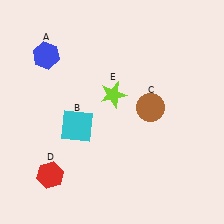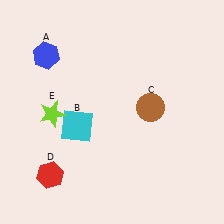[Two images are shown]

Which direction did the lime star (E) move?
The lime star (E) moved left.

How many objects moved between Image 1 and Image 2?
1 object moved between the two images.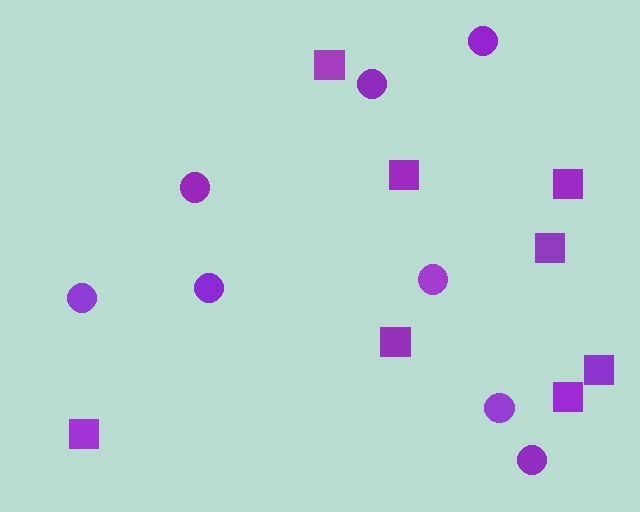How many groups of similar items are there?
There are 2 groups: one group of circles (8) and one group of squares (8).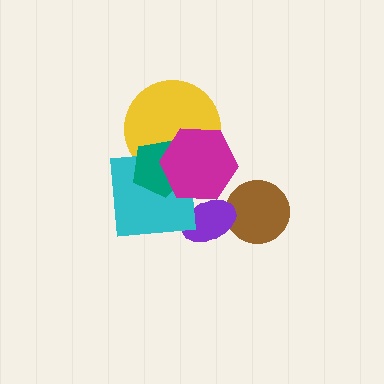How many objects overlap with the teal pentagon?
3 objects overlap with the teal pentagon.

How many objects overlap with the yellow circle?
3 objects overlap with the yellow circle.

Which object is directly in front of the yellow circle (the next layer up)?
The cyan square is directly in front of the yellow circle.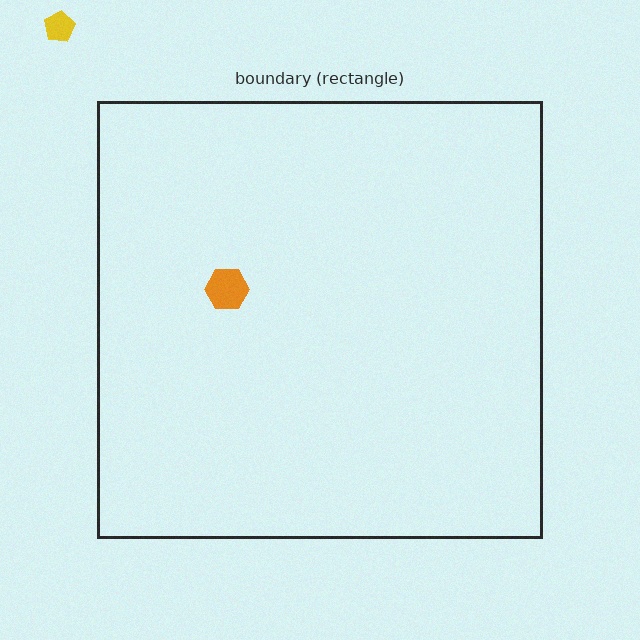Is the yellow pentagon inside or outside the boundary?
Outside.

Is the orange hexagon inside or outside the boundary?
Inside.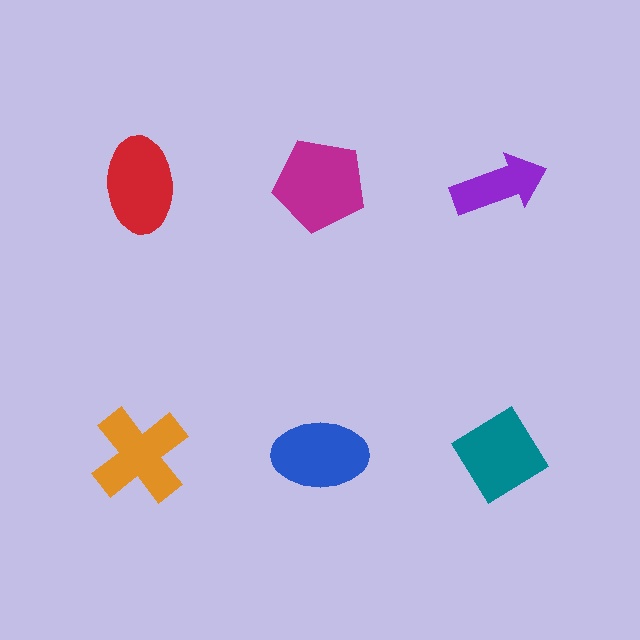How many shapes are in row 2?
3 shapes.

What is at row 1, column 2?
A magenta pentagon.